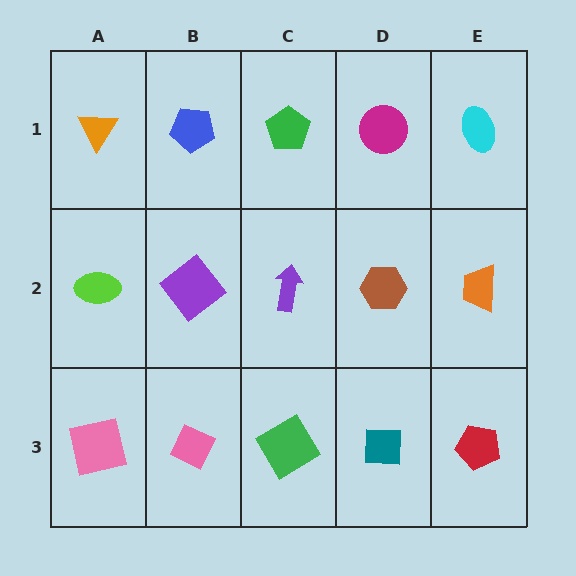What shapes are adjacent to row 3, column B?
A purple diamond (row 2, column B), a pink square (row 3, column A), a green diamond (row 3, column C).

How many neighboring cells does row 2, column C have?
4.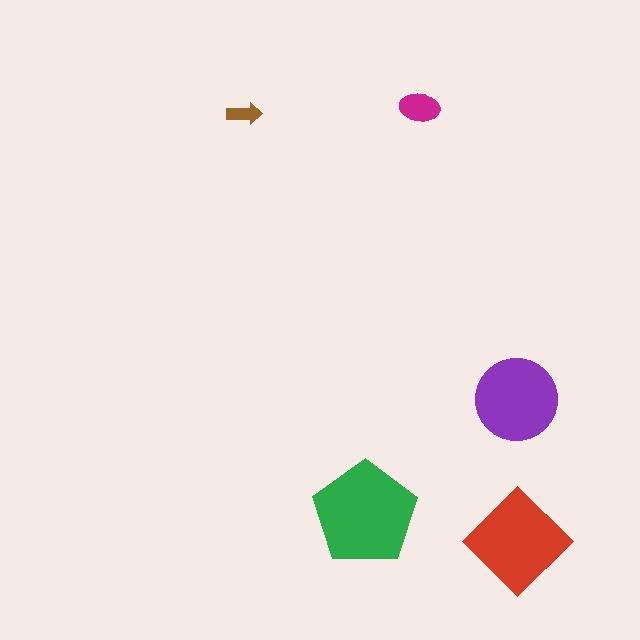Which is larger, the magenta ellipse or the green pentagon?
The green pentagon.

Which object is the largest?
The green pentagon.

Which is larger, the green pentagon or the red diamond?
The green pentagon.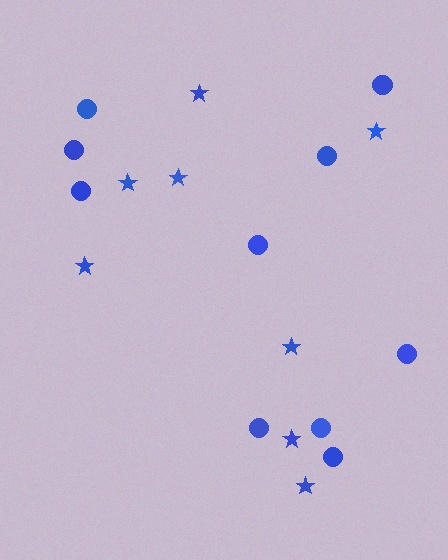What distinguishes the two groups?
There are 2 groups: one group of circles (10) and one group of stars (8).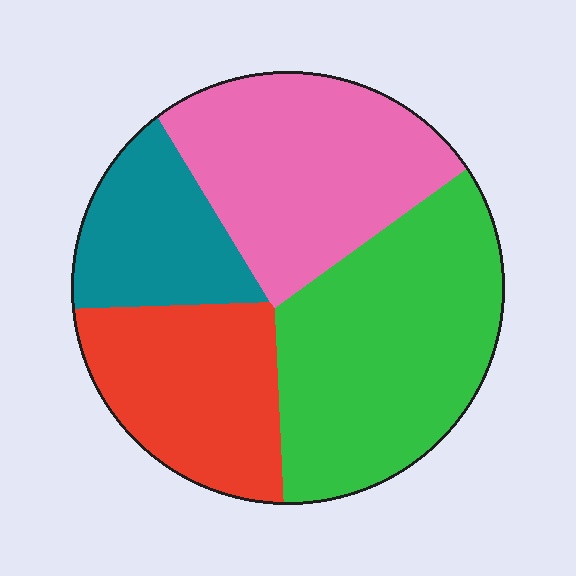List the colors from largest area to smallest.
From largest to smallest: green, pink, red, teal.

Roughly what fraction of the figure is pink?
Pink covers 28% of the figure.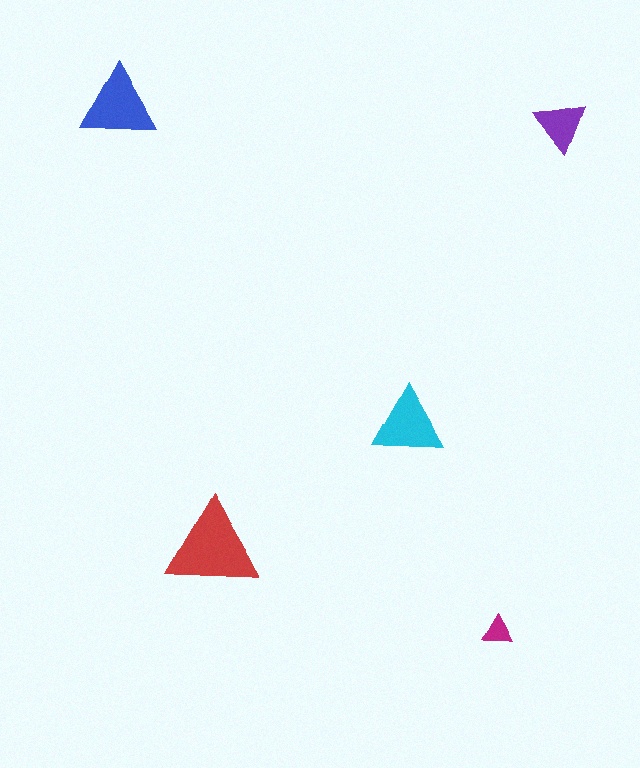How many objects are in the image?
There are 5 objects in the image.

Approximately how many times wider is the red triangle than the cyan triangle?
About 1.5 times wider.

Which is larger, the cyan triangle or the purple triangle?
The cyan one.